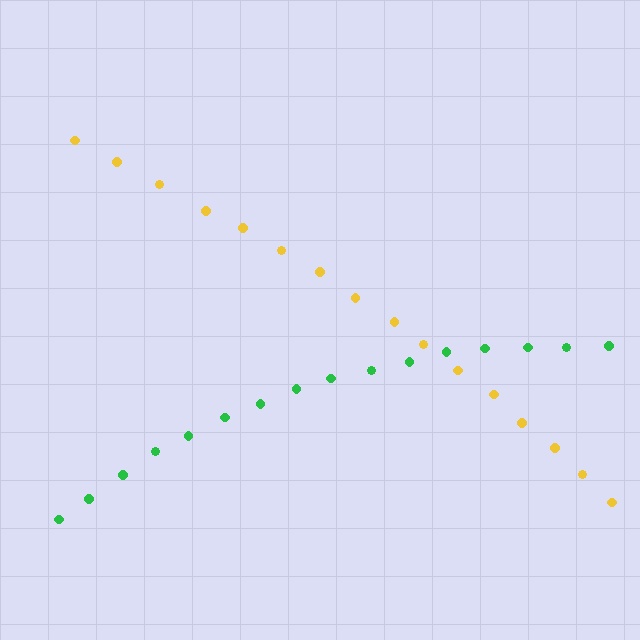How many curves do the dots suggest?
There are 2 distinct paths.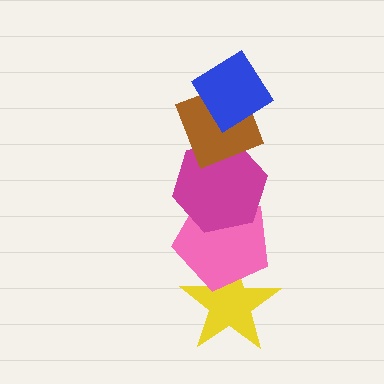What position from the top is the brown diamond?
The brown diamond is 2nd from the top.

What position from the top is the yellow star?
The yellow star is 5th from the top.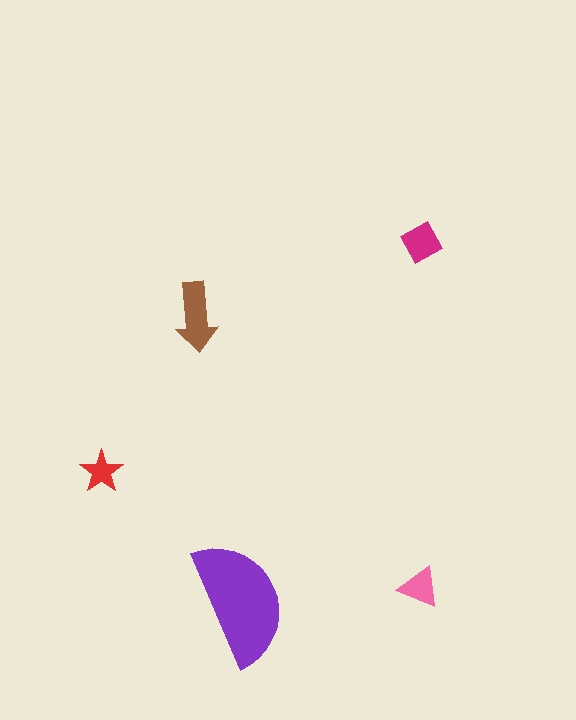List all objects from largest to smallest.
The purple semicircle, the brown arrow, the magenta diamond, the pink triangle, the red star.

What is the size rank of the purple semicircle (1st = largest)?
1st.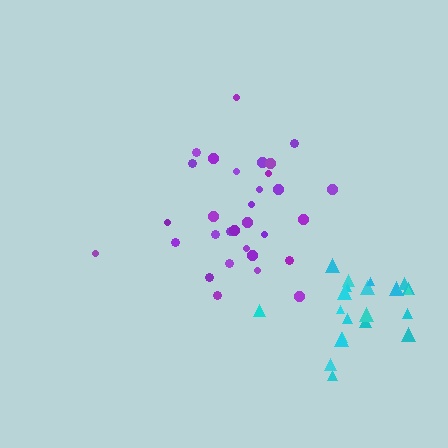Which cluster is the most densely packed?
Cyan.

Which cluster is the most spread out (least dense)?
Purple.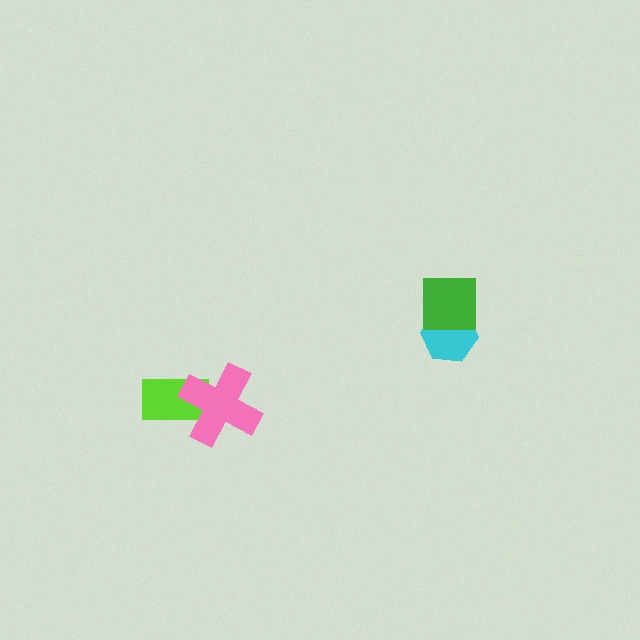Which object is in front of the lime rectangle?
The pink cross is in front of the lime rectangle.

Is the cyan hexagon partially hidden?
Yes, it is partially covered by another shape.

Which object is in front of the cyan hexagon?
The green square is in front of the cyan hexagon.